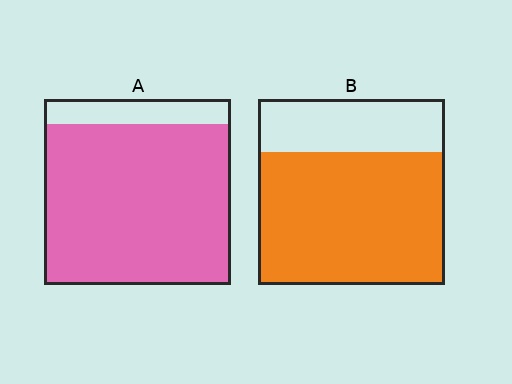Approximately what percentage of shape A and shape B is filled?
A is approximately 85% and B is approximately 70%.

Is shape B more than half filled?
Yes.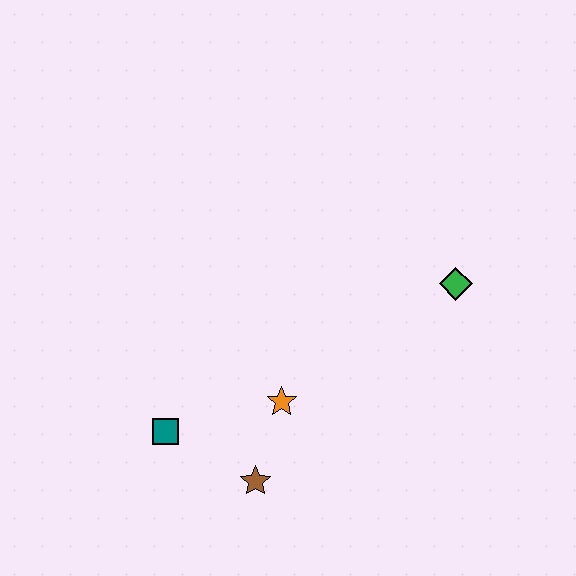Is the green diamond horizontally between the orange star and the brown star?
No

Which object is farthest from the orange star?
The green diamond is farthest from the orange star.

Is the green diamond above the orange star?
Yes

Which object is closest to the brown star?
The orange star is closest to the brown star.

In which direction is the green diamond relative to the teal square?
The green diamond is to the right of the teal square.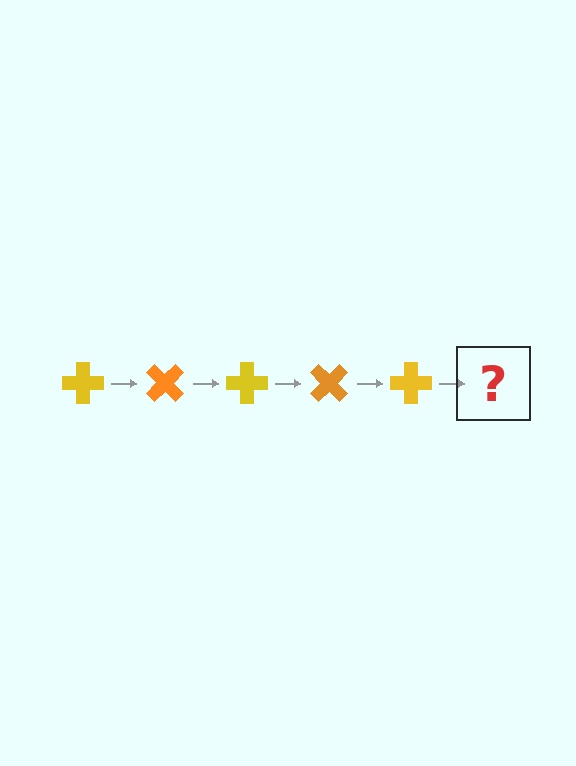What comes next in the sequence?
The next element should be an orange cross, rotated 225 degrees from the start.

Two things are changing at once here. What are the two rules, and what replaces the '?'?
The two rules are that it rotates 45 degrees each step and the color cycles through yellow and orange. The '?' should be an orange cross, rotated 225 degrees from the start.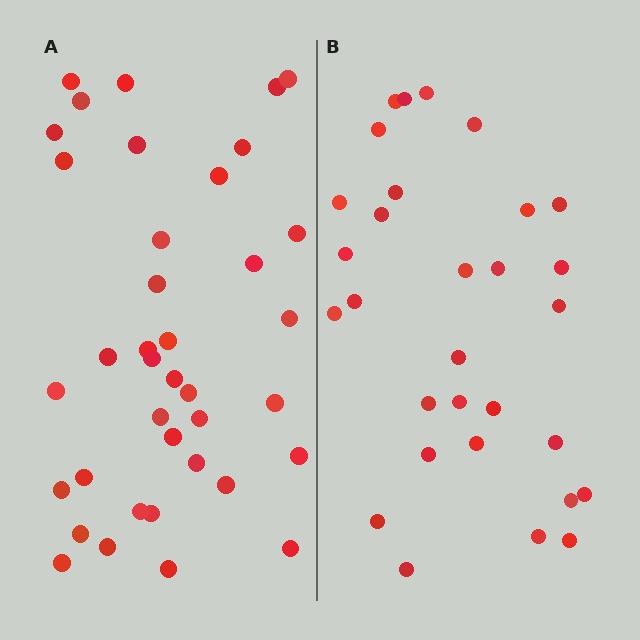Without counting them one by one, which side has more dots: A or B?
Region A (the left region) has more dots.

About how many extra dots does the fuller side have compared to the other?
Region A has roughly 8 or so more dots than region B.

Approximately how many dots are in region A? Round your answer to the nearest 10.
About 40 dots. (The exact count is 38, which rounds to 40.)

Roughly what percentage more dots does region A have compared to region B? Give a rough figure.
About 25% more.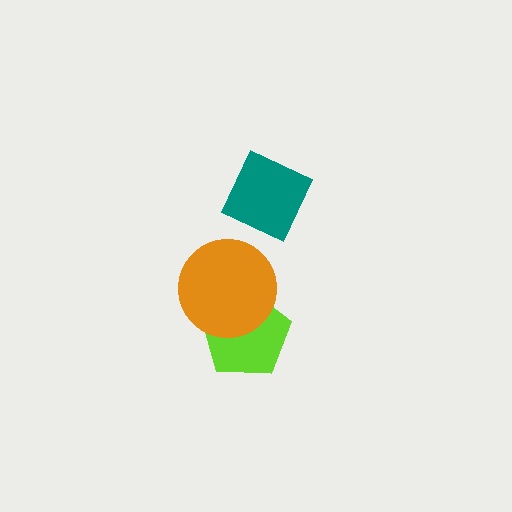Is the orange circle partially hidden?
No, no other shape covers it.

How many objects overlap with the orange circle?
1 object overlaps with the orange circle.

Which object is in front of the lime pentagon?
The orange circle is in front of the lime pentagon.